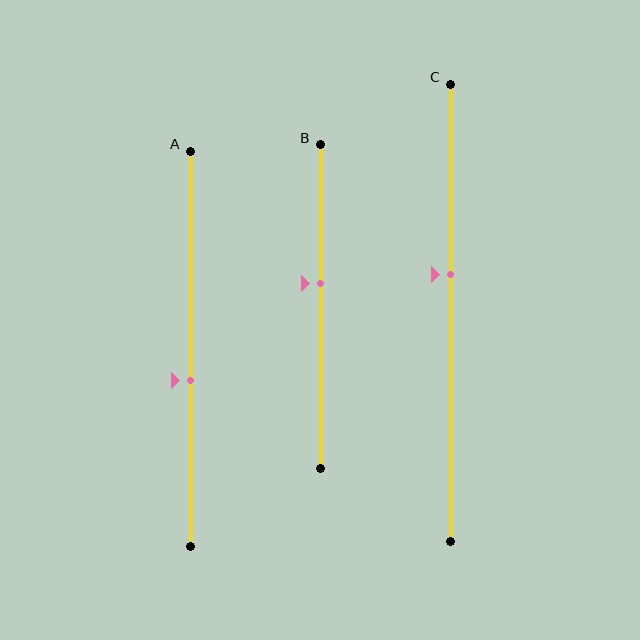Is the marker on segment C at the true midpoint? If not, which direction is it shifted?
No, the marker on segment C is shifted upward by about 8% of the segment length.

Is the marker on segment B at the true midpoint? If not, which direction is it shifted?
No, the marker on segment B is shifted upward by about 7% of the segment length.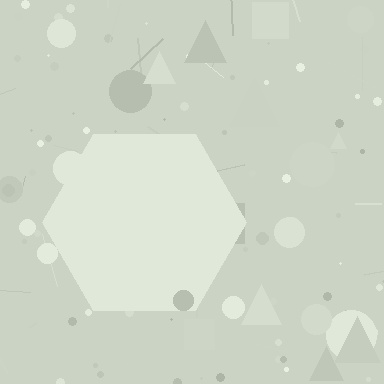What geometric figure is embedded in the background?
A hexagon is embedded in the background.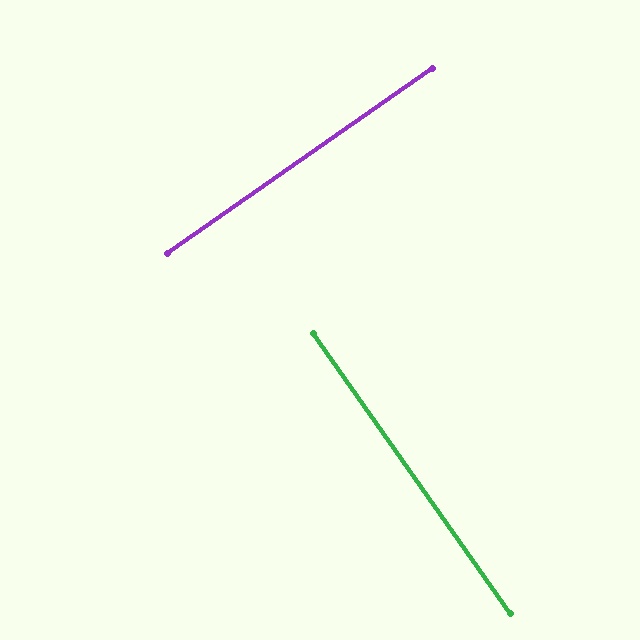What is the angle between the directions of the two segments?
Approximately 90 degrees.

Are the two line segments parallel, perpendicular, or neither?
Perpendicular — they meet at approximately 90°.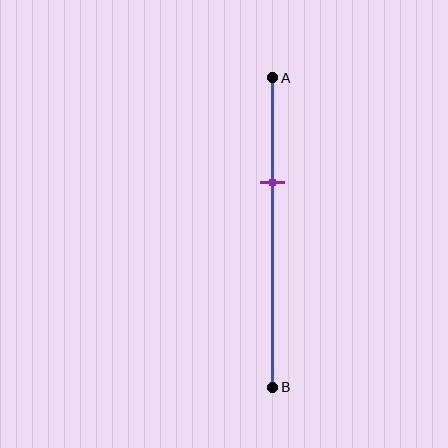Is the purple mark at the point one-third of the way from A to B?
Yes, the mark is approximately at the one-third point.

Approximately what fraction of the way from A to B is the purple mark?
The purple mark is approximately 35% of the way from A to B.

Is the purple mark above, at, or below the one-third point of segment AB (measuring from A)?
The purple mark is approximately at the one-third point of segment AB.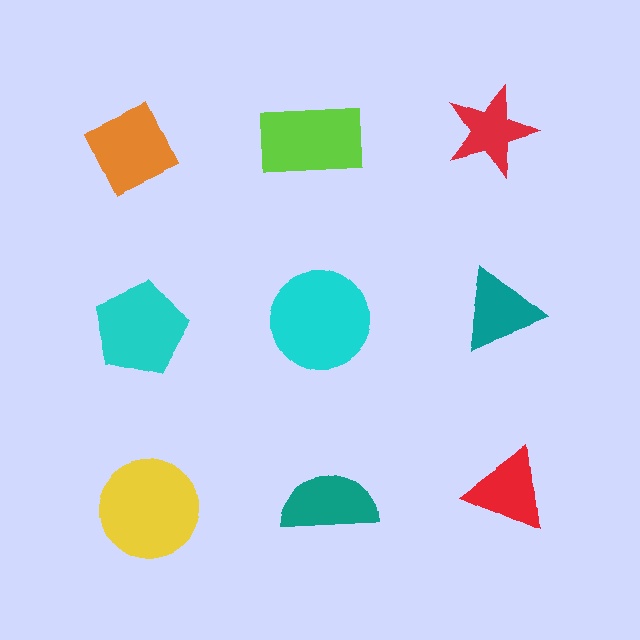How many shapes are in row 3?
3 shapes.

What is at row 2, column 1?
A cyan pentagon.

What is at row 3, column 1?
A yellow circle.